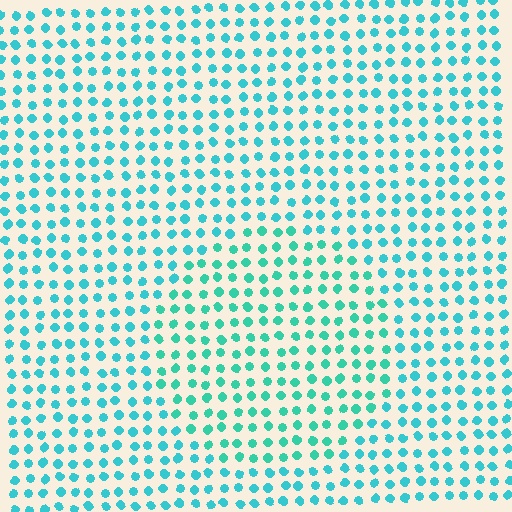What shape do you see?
I see a circle.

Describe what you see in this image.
The image is filled with small cyan elements in a uniform arrangement. A circle-shaped region is visible where the elements are tinted to a slightly different hue, forming a subtle color boundary.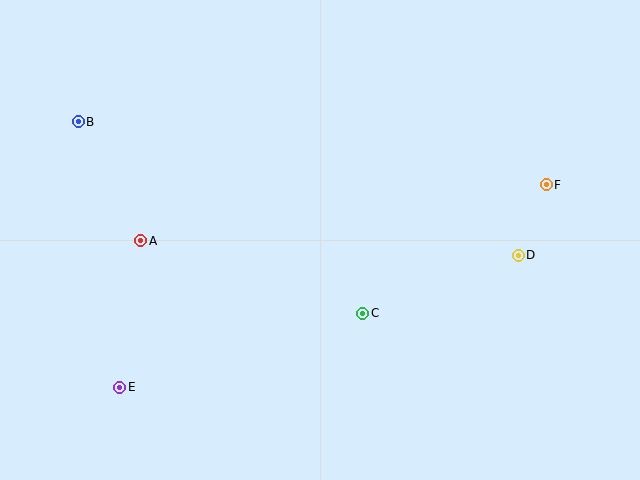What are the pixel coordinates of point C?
Point C is at (363, 313).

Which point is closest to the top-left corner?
Point B is closest to the top-left corner.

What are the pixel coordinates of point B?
Point B is at (78, 122).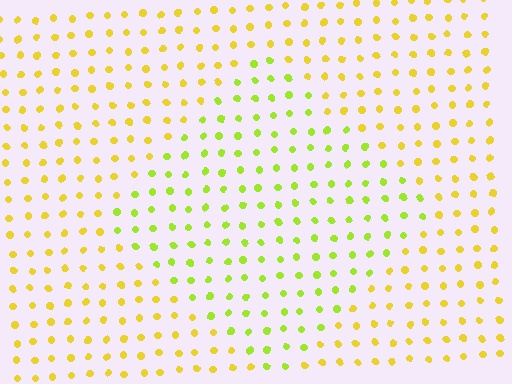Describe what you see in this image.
The image is filled with small yellow elements in a uniform arrangement. A diamond-shaped region is visible where the elements are tinted to a slightly different hue, forming a subtle color boundary.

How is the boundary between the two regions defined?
The boundary is defined purely by a slight shift in hue (about 32 degrees). Spacing, size, and orientation are identical on both sides.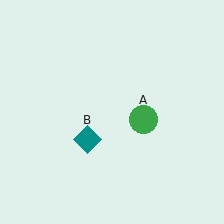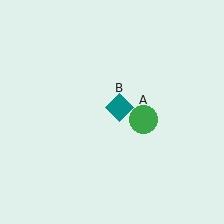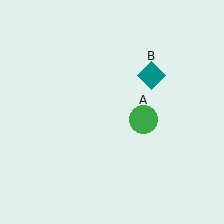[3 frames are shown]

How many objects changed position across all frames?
1 object changed position: teal diamond (object B).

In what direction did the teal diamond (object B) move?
The teal diamond (object B) moved up and to the right.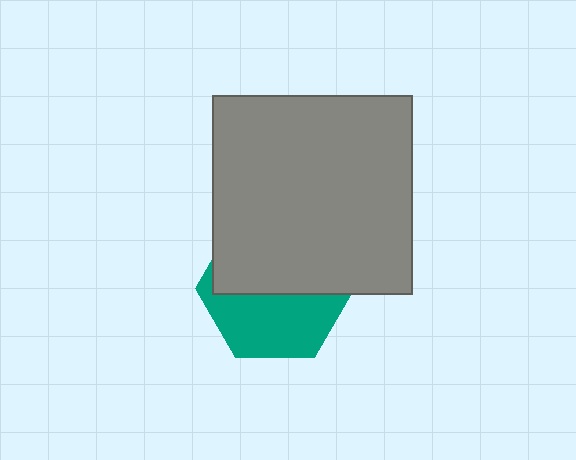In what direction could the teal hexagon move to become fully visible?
The teal hexagon could move down. That would shift it out from behind the gray square entirely.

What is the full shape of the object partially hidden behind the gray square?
The partially hidden object is a teal hexagon.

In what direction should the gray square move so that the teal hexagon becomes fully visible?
The gray square should move up. That is the shortest direction to clear the overlap and leave the teal hexagon fully visible.